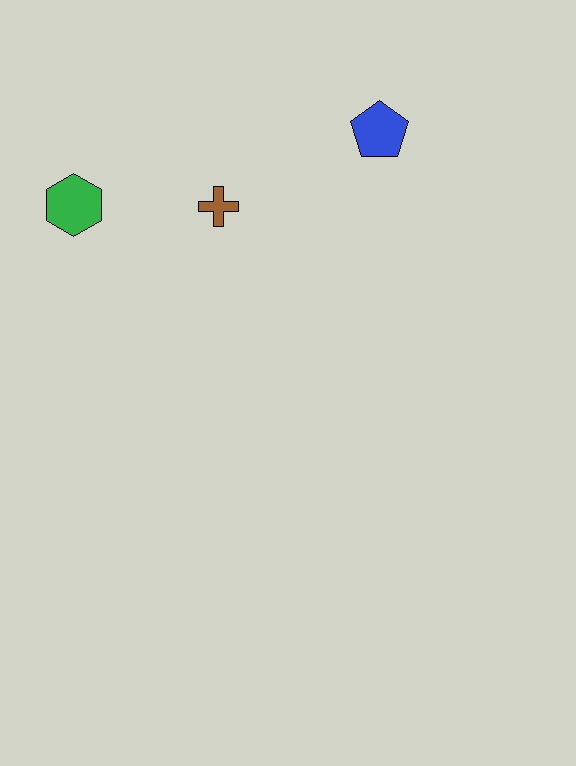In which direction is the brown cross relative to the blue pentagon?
The brown cross is to the left of the blue pentagon.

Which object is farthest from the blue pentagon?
The green hexagon is farthest from the blue pentagon.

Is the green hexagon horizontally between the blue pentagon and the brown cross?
No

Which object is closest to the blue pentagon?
The brown cross is closest to the blue pentagon.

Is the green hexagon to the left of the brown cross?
Yes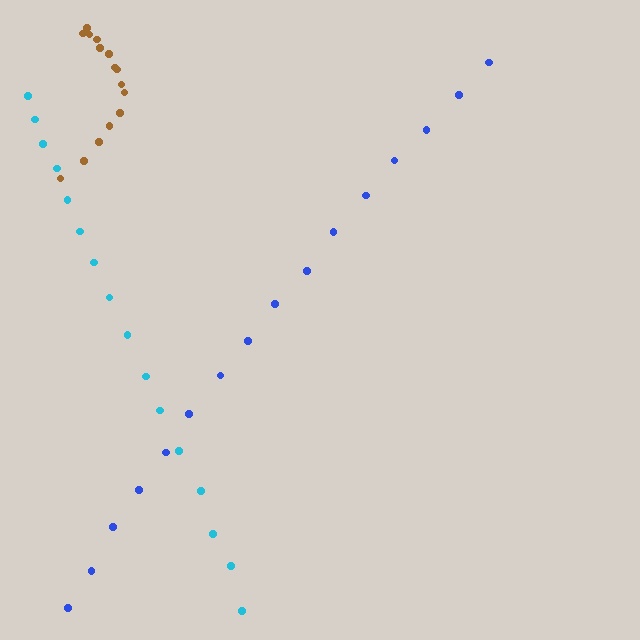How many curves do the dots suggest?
There are 3 distinct paths.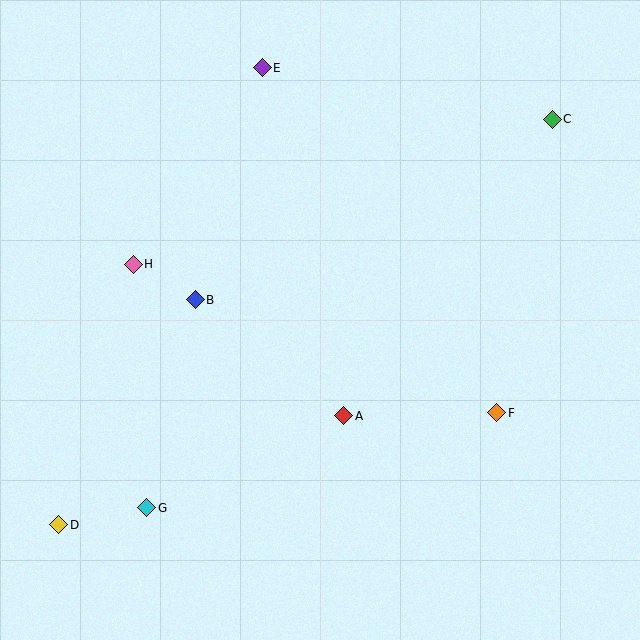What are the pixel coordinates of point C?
Point C is at (552, 119).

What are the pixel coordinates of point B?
Point B is at (195, 300).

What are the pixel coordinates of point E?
Point E is at (262, 68).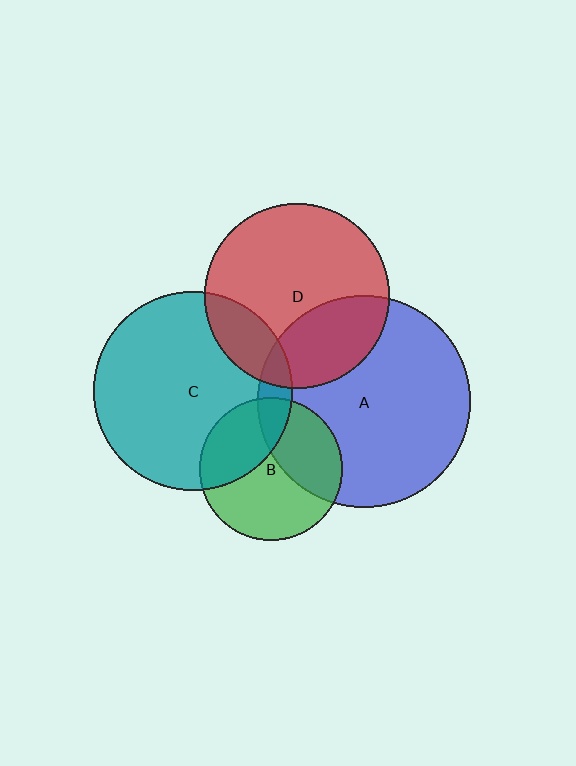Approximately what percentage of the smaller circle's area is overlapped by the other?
Approximately 30%.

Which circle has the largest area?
Circle A (blue).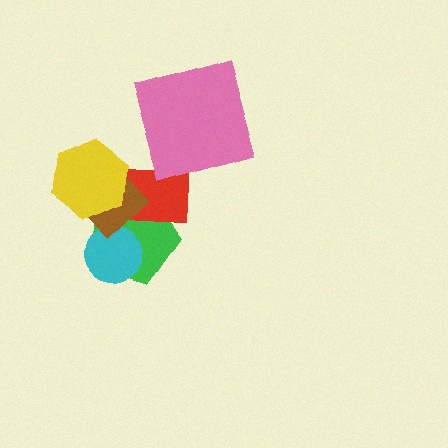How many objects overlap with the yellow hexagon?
3 objects overlap with the yellow hexagon.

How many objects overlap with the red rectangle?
3 objects overlap with the red rectangle.